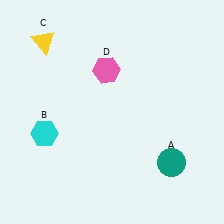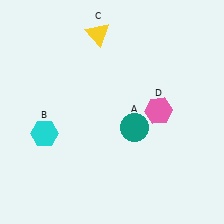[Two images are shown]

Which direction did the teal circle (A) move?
The teal circle (A) moved left.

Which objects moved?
The objects that moved are: the teal circle (A), the yellow triangle (C), the pink hexagon (D).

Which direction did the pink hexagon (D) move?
The pink hexagon (D) moved right.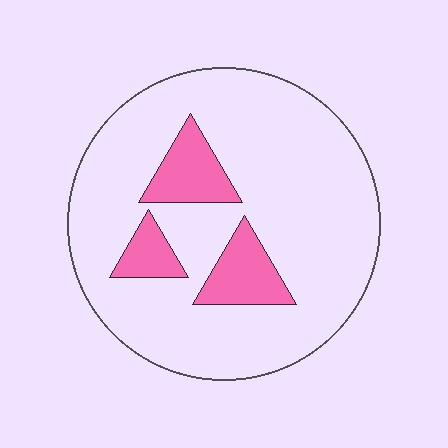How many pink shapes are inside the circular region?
3.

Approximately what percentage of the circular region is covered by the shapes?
Approximately 15%.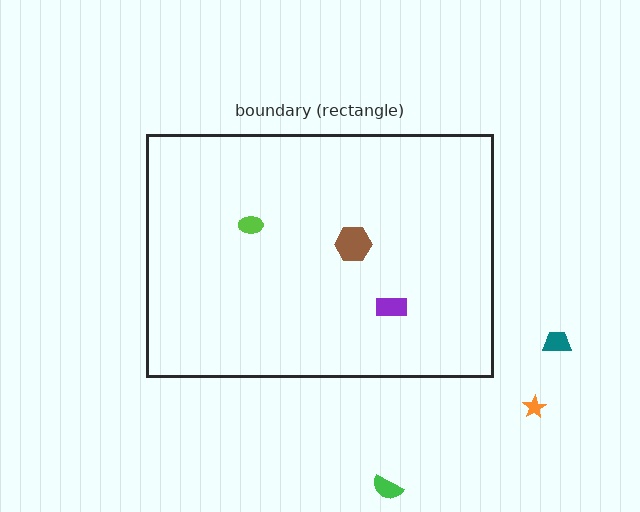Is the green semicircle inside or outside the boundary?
Outside.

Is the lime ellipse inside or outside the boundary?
Inside.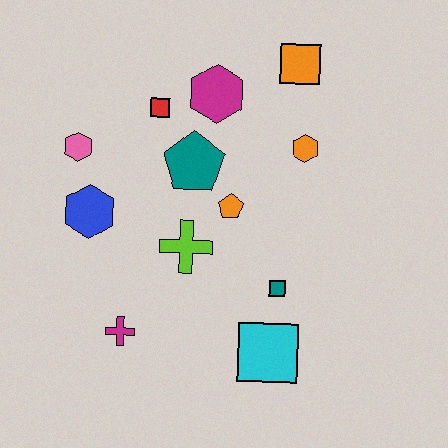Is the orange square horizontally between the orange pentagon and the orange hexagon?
Yes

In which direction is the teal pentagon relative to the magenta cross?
The teal pentagon is above the magenta cross.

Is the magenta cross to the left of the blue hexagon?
No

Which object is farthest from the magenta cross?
The orange square is farthest from the magenta cross.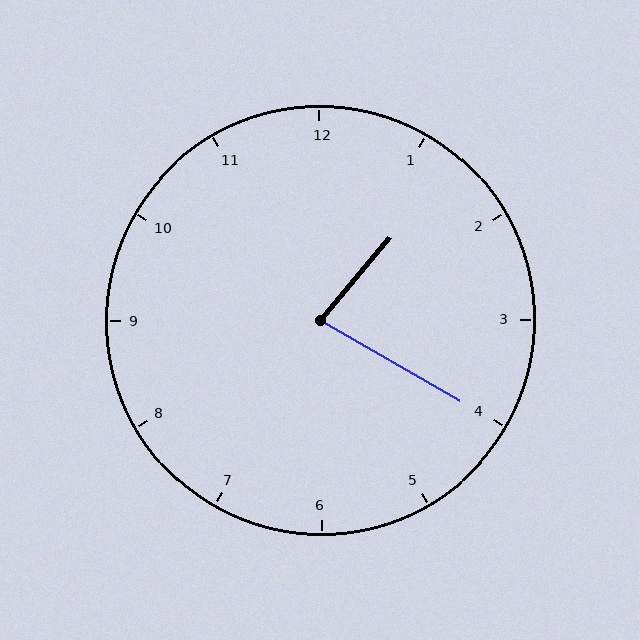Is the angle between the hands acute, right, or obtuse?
It is acute.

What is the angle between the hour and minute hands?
Approximately 80 degrees.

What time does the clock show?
1:20.